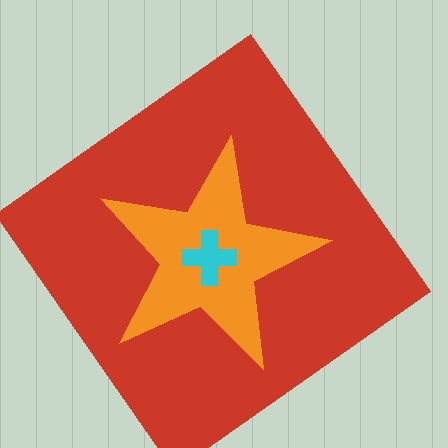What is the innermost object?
The cyan cross.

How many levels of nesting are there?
3.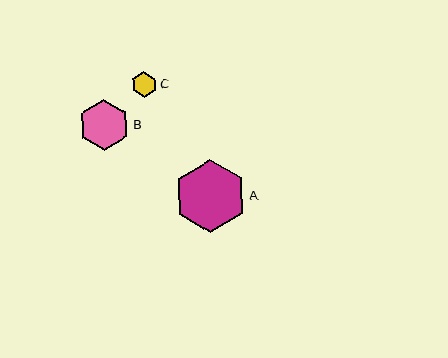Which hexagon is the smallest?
Hexagon C is the smallest with a size of approximately 26 pixels.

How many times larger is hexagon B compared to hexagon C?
Hexagon B is approximately 2.0 times the size of hexagon C.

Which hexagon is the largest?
Hexagon A is the largest with a size of approximately 73 pixels.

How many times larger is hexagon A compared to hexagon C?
Hexagon A is approximately 2.8 times the size of hexagon C.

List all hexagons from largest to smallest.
From largest to smallest: A, B, C.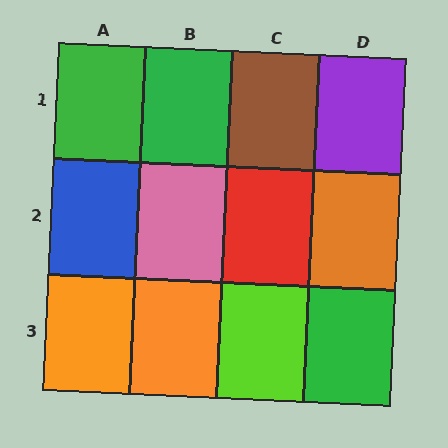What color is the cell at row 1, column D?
Purple.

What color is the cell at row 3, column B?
Orange.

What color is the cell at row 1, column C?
Brown.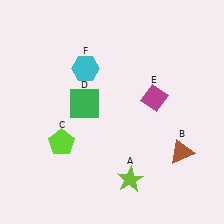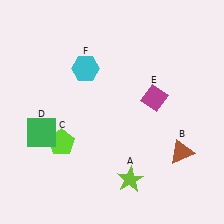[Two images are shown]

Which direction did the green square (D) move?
The green square (D) moved left.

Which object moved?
The green square (D) moved left.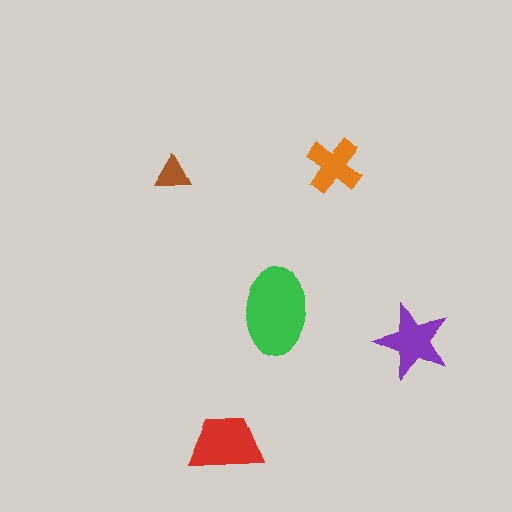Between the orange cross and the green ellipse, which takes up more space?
The green ellipse.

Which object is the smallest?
The brown triangle.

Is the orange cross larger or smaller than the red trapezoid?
Smaller.